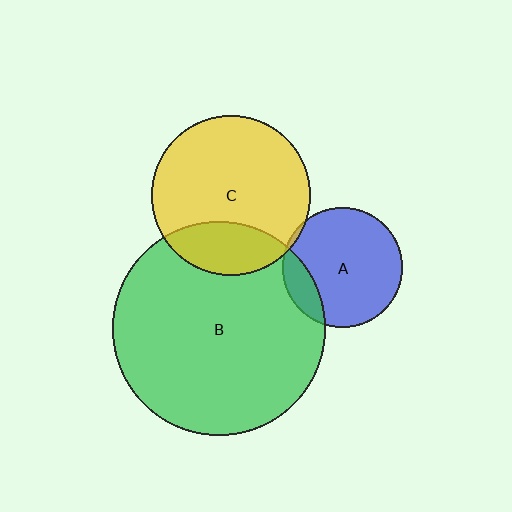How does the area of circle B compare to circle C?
Approximately 1.8 times.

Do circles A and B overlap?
Yes.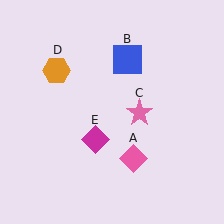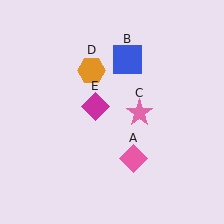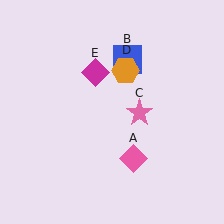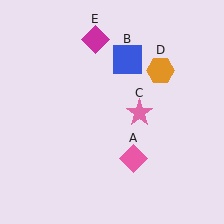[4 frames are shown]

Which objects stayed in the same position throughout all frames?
Pink diamond (object A) and blue square (object B) and pink star (object C) remained stationary.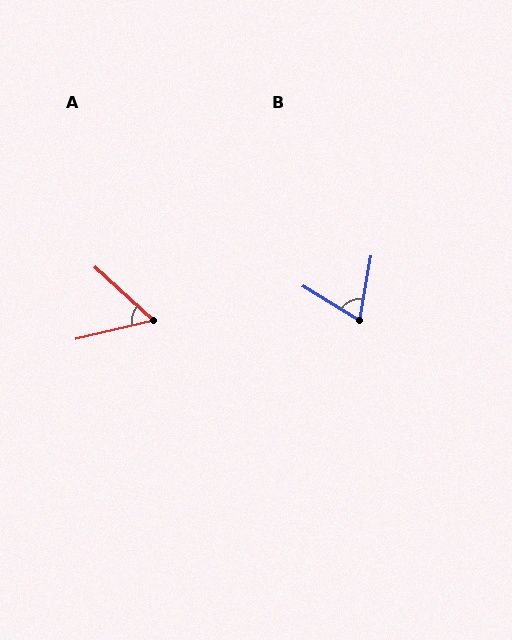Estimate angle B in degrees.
Approximately 68 degrees.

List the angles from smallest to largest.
A (56°), B (68°).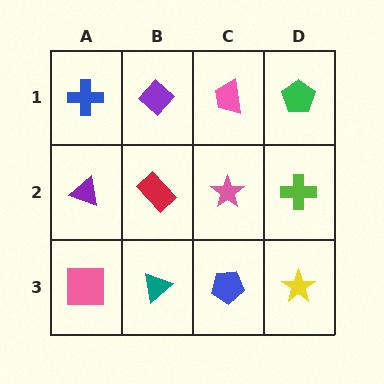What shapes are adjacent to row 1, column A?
A purple triangle (row 2, column A), a purple diamond (row 1, column B).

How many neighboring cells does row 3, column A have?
2.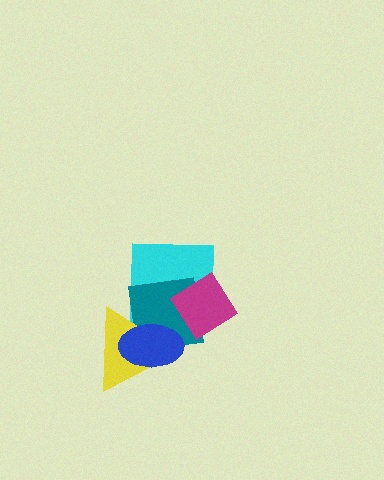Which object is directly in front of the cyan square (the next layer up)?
The teal square is directly in front of the cyan square.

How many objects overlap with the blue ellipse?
3 objects overlap with the blue ellipse.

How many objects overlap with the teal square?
4 objects overlap with the teal square.